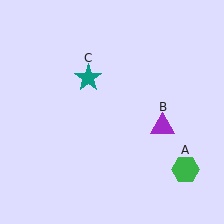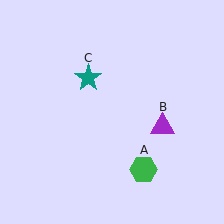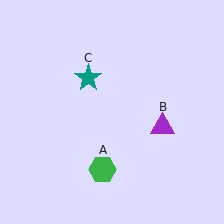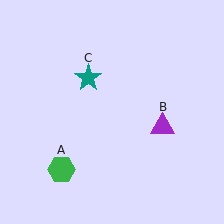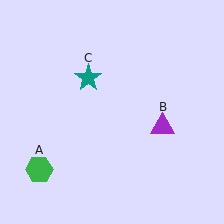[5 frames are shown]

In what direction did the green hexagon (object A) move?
The green hexagon (object A) moved left.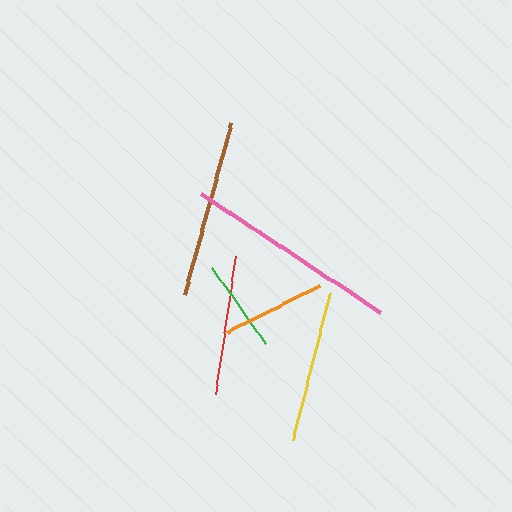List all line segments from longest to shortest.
From longest to shortest: pink, brown, yellow, red, orange, green.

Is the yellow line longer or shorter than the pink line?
The pink line is longer than the yellow line.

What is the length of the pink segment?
The pink segment is approximately 214 pixels long.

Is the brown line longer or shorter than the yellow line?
The brown line is longer than the yellow line.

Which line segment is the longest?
The pink line is the longest at approximately 214 pixels.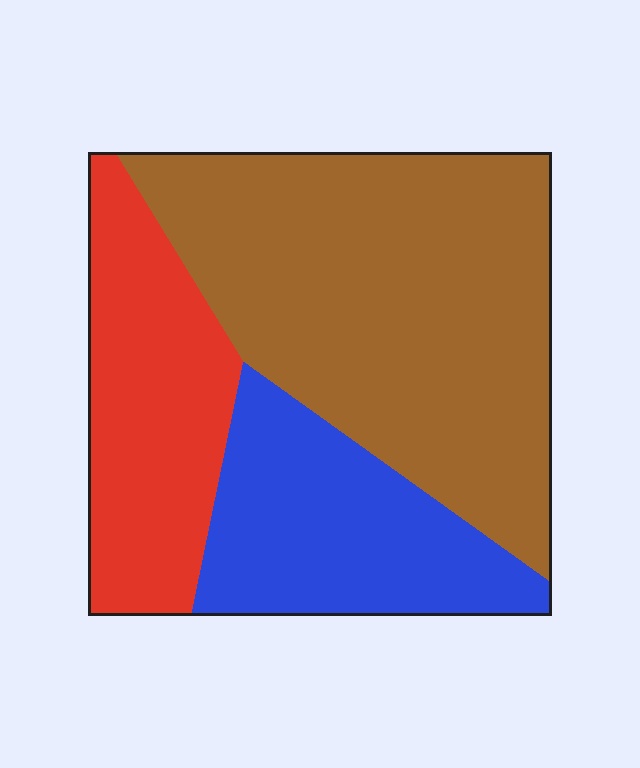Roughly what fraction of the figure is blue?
Blue covers roughly 25% of the figure.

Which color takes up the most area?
Brown, at roughly 50%.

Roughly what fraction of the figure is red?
Red takes up about one quarter (1/4) of the figure.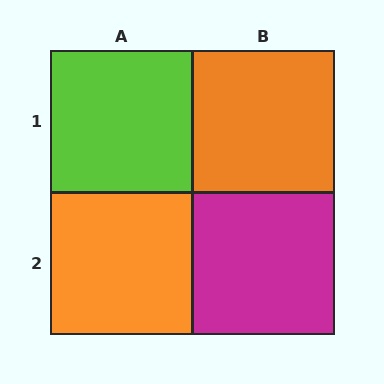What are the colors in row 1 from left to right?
Lime, orange.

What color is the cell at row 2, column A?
Orange.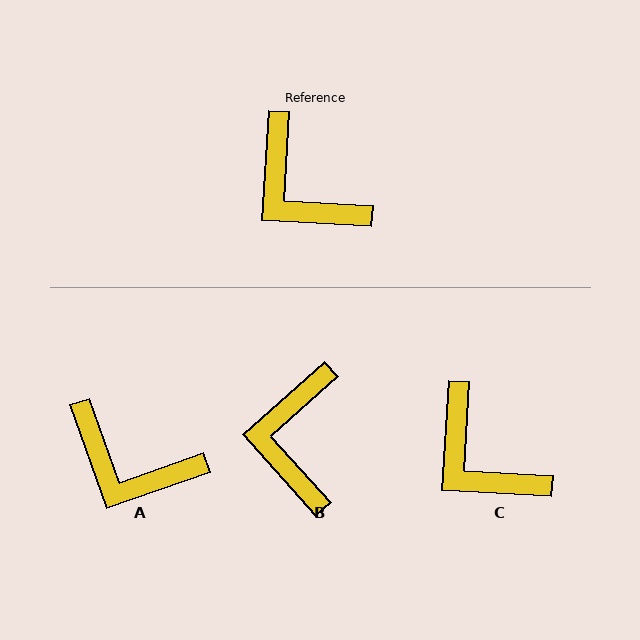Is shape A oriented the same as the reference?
No, it is off by about 22 degrees.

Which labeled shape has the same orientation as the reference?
C.